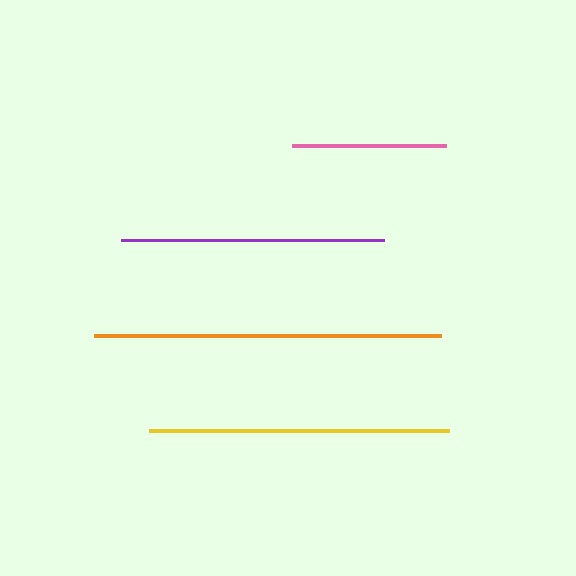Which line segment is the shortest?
The pink line is the shortest at approximately 154 pixels.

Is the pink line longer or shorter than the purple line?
The purple line is longer than the pink line.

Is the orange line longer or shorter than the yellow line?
The orange line is longer than the yellow line.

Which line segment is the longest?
The orange line is the longest at approximately 347 pixels.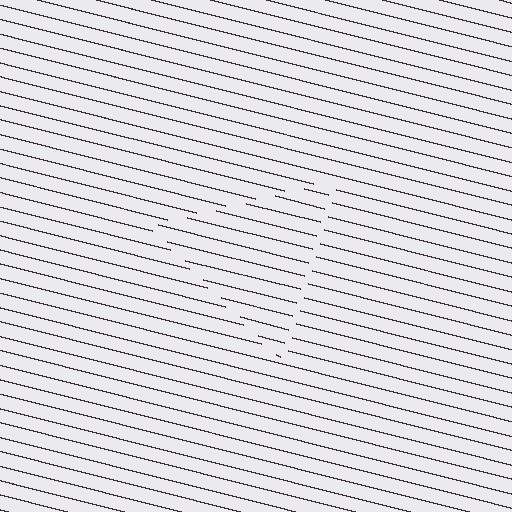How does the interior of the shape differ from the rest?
The interior of the shape contains the same grating, shifted by half a period — the contour is defined by the phase discontinuity where line-ends from the inner and outer gratings abut.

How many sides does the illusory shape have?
3 sides — the line-ends trace a triangle.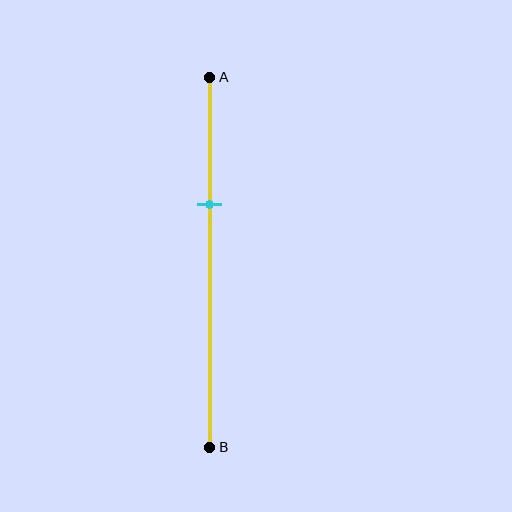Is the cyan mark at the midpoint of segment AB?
No, the mark is at about 35% from A, not at the 50% midpoint.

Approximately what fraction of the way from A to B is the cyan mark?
The cyan mark is approximately 35% of the way from A to B.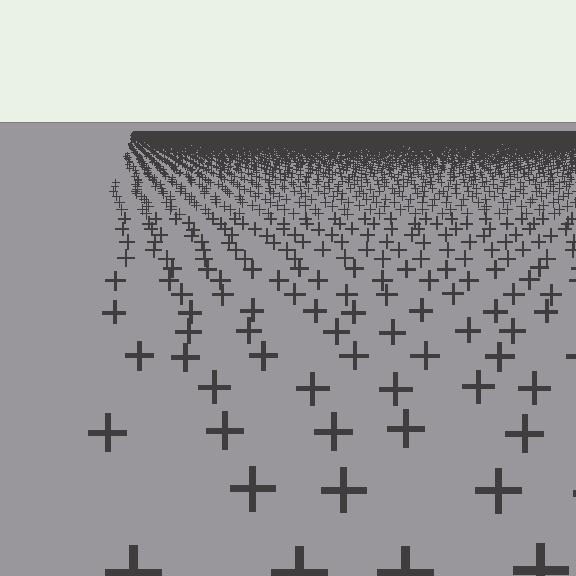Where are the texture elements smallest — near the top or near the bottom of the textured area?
Near the top.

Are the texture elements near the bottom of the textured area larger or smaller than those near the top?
Larger. Near the bottom, elements are closer to the viewer and appear at a bigger on-screen size.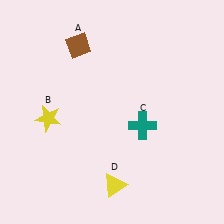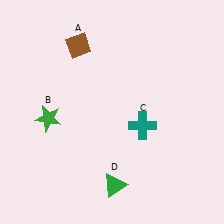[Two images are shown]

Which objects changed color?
B changed from yellow to green. D changed from yellow to green.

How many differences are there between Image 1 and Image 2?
There are 2 differences between the two images.